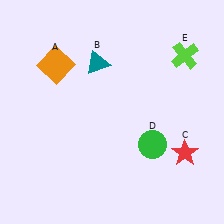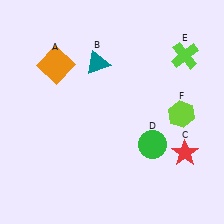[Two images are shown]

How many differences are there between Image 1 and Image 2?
There is 1 difference between the two images.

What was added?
A lime hexagon (F) was added in Image 2.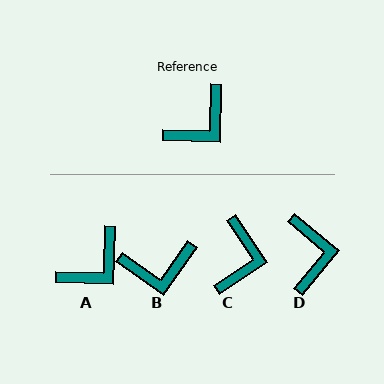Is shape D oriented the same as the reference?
No, it is off by about 51 degrees.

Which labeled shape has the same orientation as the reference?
A.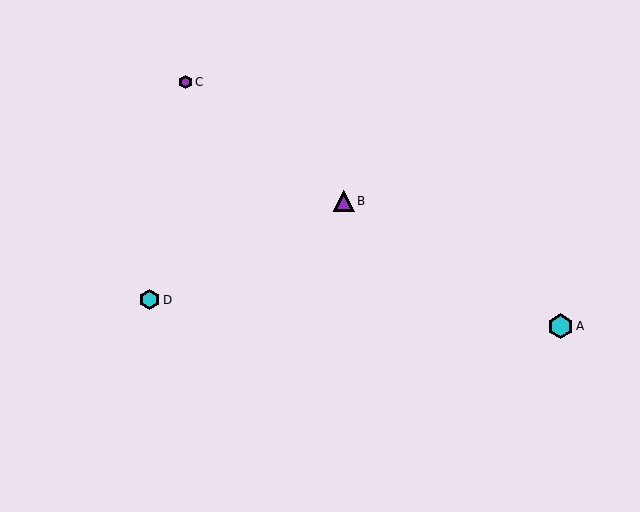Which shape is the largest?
The cyan hexagon (labeled A) is the largest.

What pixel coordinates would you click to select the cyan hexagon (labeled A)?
Click at (561, 326) to select the cyan hexagon A.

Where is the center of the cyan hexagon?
The center of the cyan hexagon is at (561, 326).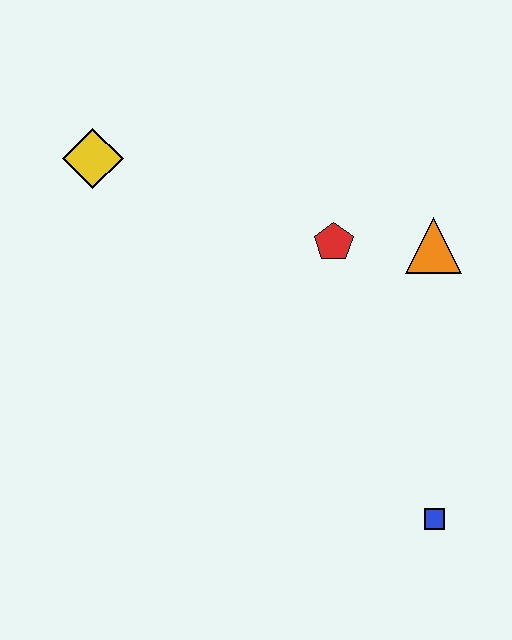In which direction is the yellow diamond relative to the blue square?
The yellow diamond is above the blue square.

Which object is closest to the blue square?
The orange triangle is closest to the blue square.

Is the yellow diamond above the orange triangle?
Yes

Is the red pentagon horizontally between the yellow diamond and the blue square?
Yes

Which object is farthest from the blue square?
The yellow diamond is farthest from the blue square.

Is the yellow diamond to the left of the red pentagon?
Yes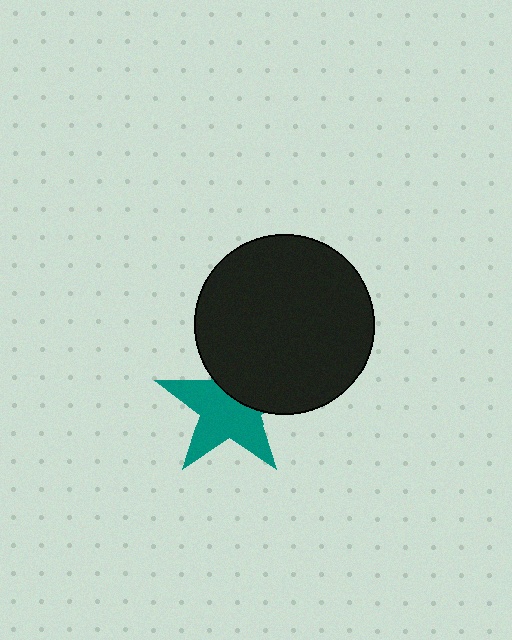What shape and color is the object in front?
The object in front is a black circle.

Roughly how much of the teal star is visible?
About half of it is visible (roughly 63%).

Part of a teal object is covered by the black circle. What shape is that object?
It is a star.